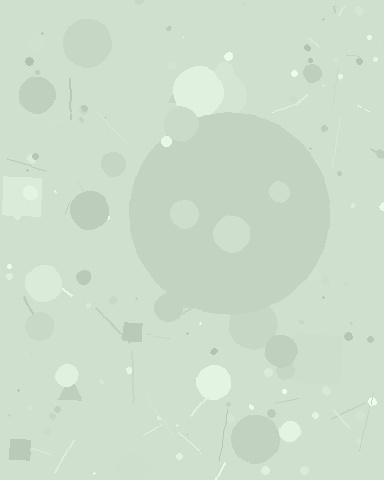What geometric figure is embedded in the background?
A circle is embedded in the background.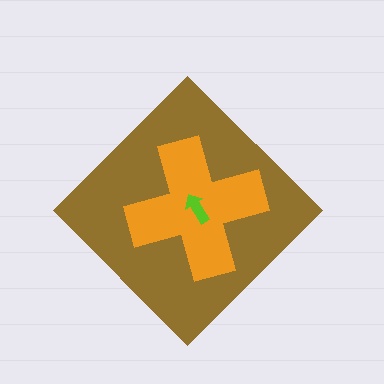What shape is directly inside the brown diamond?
The orange cross.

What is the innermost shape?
The lime arrow.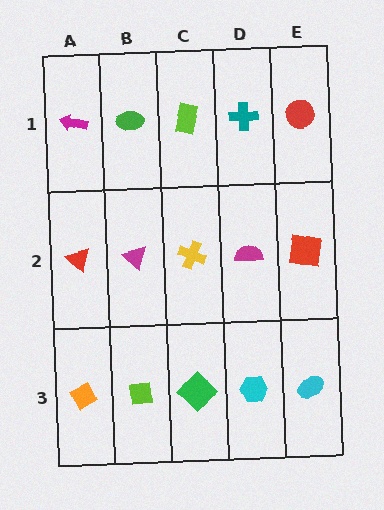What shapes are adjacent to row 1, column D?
A magenta semicircle (row 2, column D), a lime rectangle (row 1, column C), a red circle (row 1, column E).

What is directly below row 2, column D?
A cyan hexagon.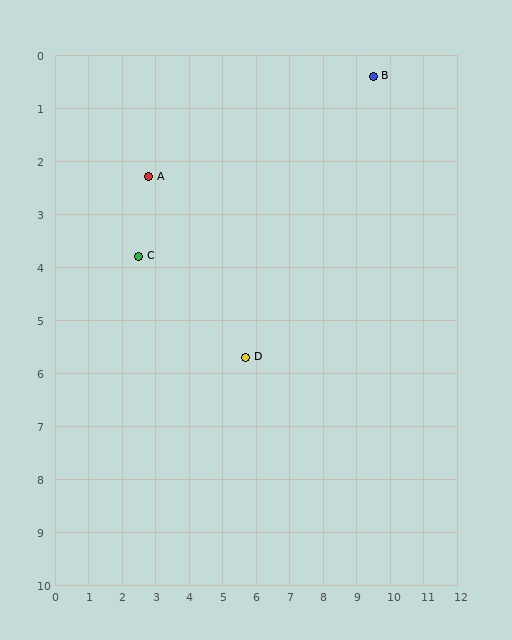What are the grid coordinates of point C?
Point C is at approximately (2.5, 3.8).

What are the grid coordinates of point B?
Point B is at approximately (9.5, 0.4).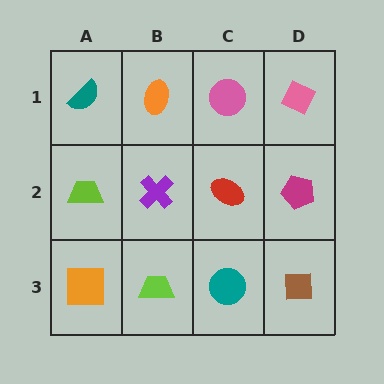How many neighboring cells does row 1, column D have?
2.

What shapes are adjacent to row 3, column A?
A lime trapezoid (row 2, column A), a lime trapezoid (row 3, column B).